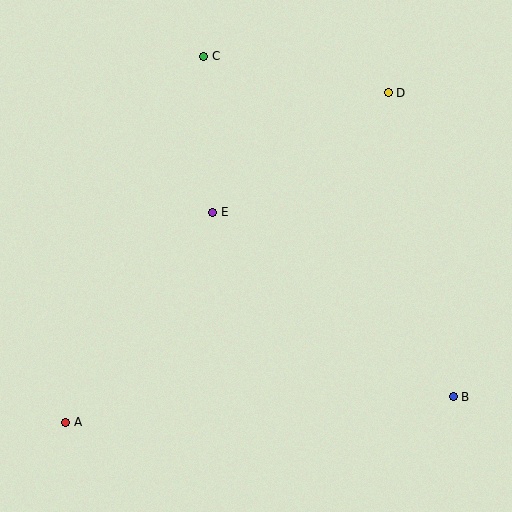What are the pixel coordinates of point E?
Point E is at (213, 212).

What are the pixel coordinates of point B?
Point B is at (453, 397).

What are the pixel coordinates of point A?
Point A is at (66, 422).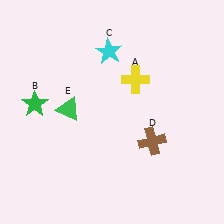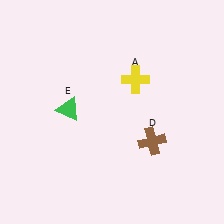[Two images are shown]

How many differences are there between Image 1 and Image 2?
There are 2 differences between the two images.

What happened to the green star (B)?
The green star (B) was removed in Image 2. It was in the top-left area of Image 1.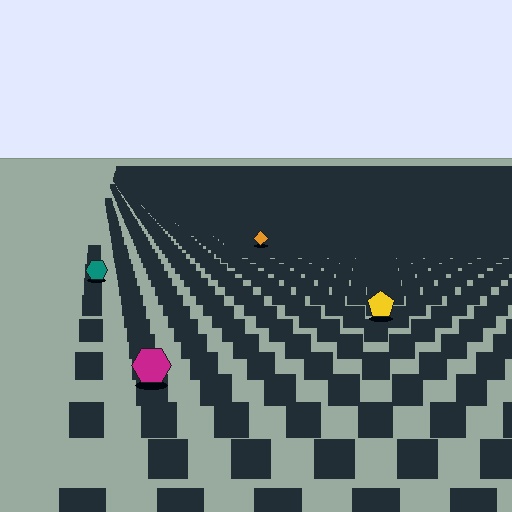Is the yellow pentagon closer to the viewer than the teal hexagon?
Yes. The yellow pentagon is closer — you can tell from the texture gradient: the ground texture is coarser near it.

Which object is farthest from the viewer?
The orange diamond is farthest from the viewer. It appears smaller and the ground texture around it is denser.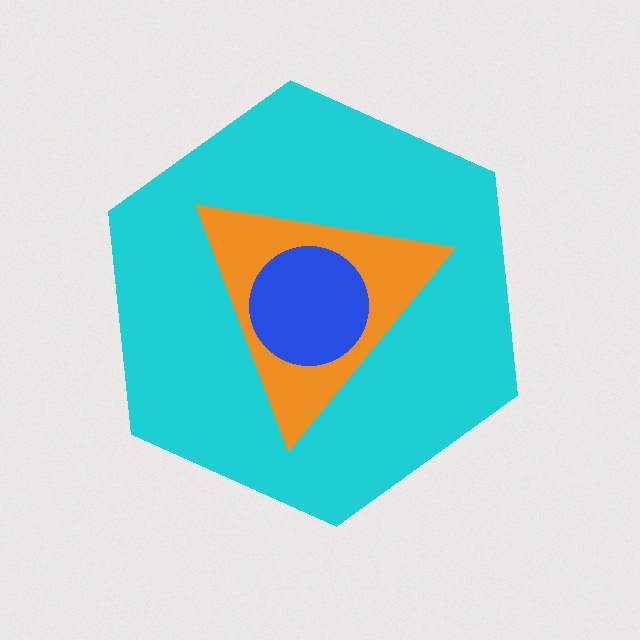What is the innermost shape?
The blue circle.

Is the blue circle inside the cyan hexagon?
Yes.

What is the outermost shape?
The cyan hexagon.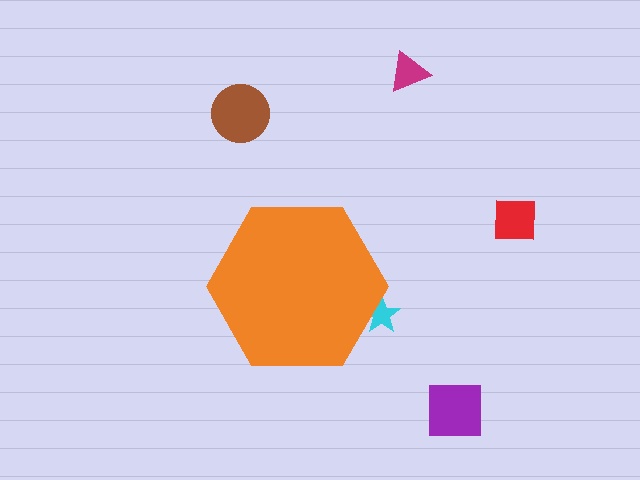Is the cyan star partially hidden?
Yes, the cyan star is partially hidden behind the orange hexagon.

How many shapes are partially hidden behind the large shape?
1 shape is partially hidden.